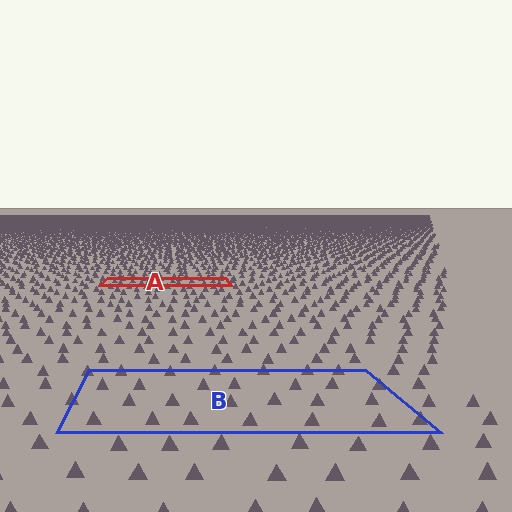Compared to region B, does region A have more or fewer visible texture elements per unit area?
Region A has more texture elements per unit area — they are packed more densely because it is farther away.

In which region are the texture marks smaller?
The texture marks are smaller in region A, because it is farther away.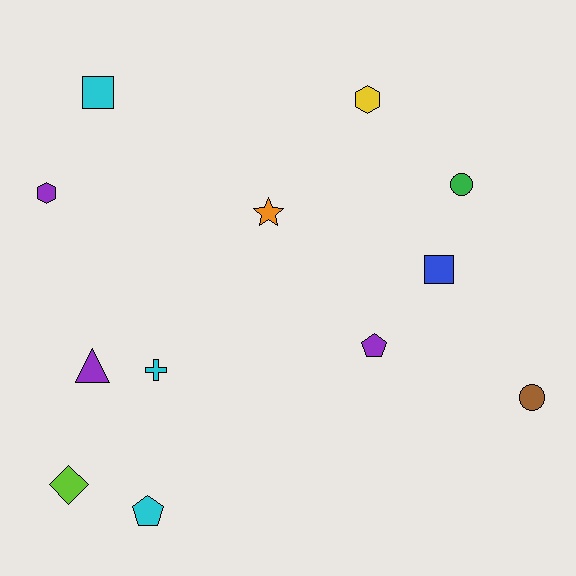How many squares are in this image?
There are 2 squares.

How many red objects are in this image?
There are no red objects.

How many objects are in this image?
There are 12 objects.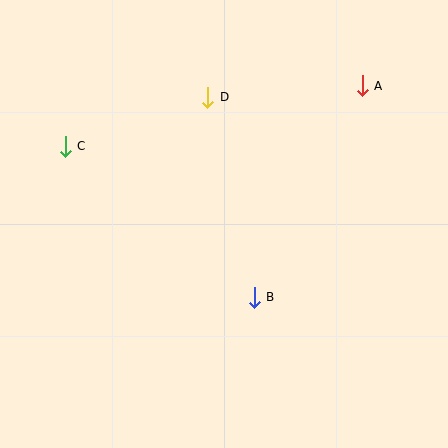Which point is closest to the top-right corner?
Point A is closest to the top-right corner.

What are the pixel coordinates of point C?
Point C is at (65, 146).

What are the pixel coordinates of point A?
Point A is at (362, 86).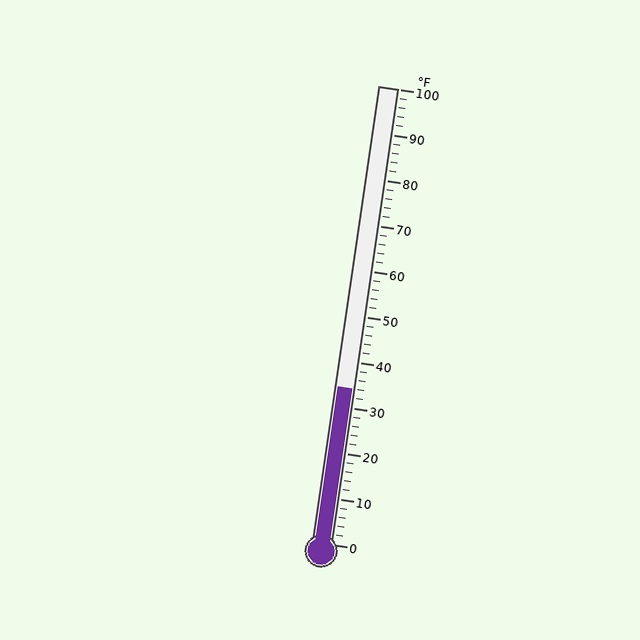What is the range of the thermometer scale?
The thermometer scale ranges from 0°F to 100°F.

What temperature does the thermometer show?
The thermometer shows approximately 34°F.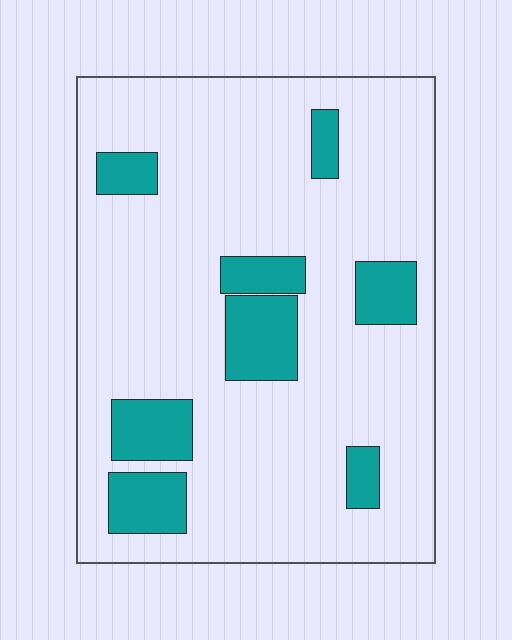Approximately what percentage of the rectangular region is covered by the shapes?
Approximately 15%.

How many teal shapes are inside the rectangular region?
8.